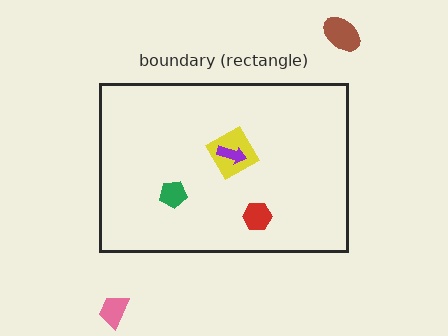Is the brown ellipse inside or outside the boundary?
Outside.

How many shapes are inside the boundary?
4 inside, 2 outside.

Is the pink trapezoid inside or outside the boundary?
Outside.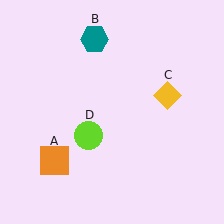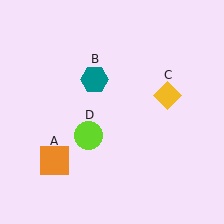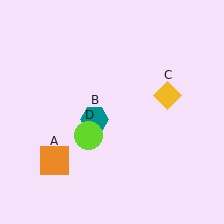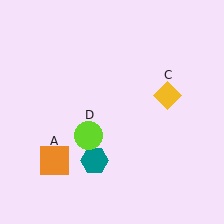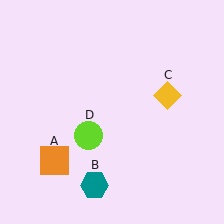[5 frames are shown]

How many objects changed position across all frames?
1 object changed position: teal hexagon (object B).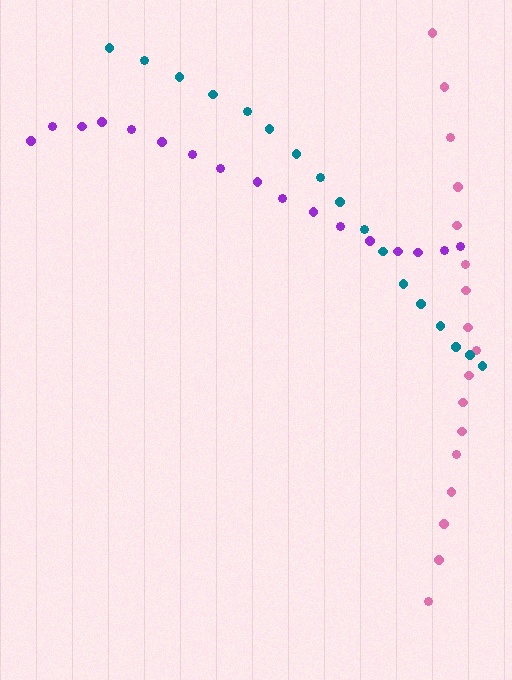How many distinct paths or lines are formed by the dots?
There are 3 distinct paths.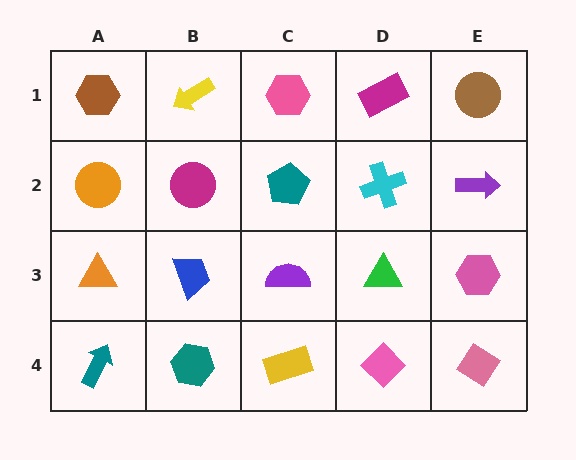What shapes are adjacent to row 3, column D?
A cyan cross (row 2, column D), a pink diamond (row 4, column D), a purple semicircle (row 3, column C), a pink hexagon (row 3, column E).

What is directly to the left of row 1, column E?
A magenta rectangle.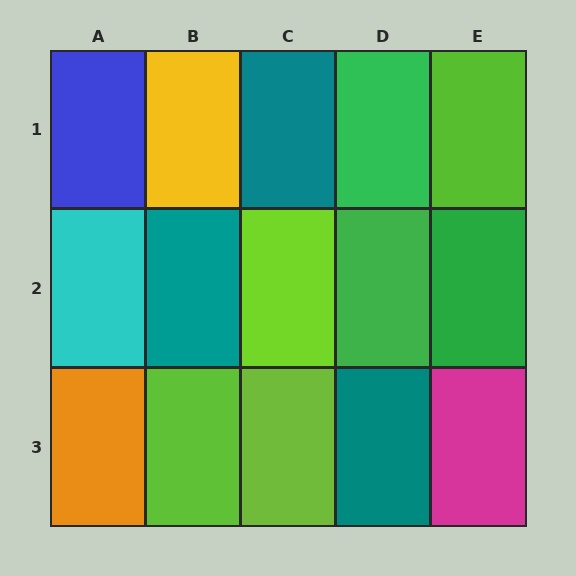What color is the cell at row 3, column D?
Teal.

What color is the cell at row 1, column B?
Yellow.